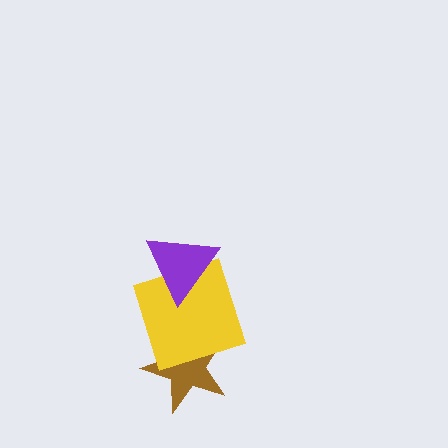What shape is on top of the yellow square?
The purple triangle is on top of the yellow square.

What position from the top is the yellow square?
The yellow square is 2nd from the top.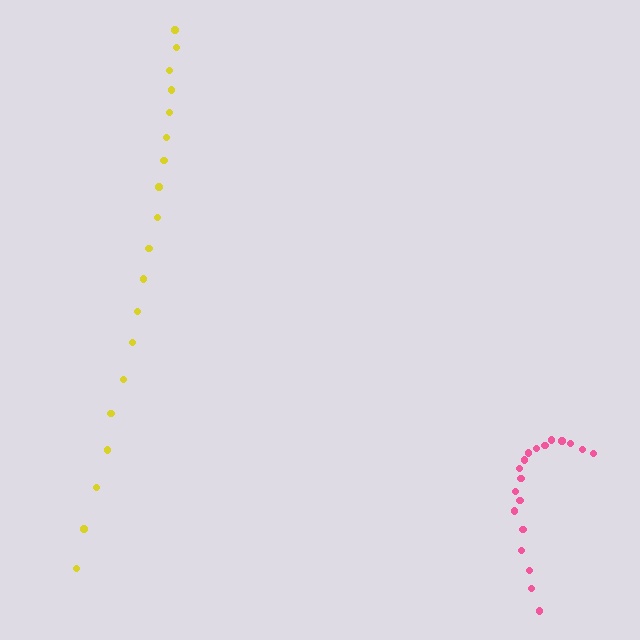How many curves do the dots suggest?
There are 2 distinct paths.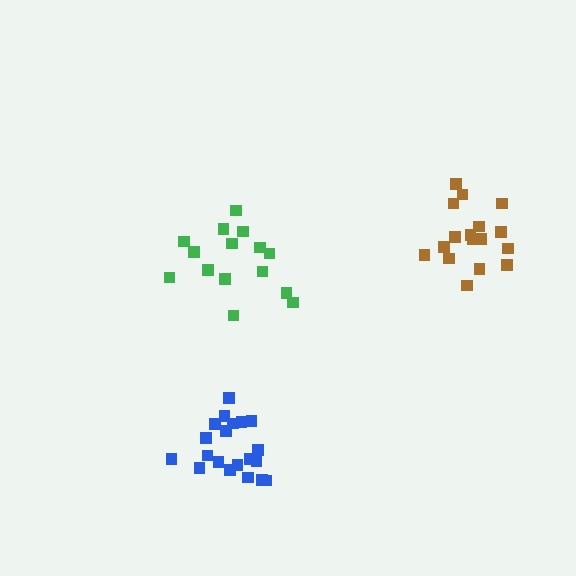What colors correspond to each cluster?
The clusters are colored: green, brown, blue.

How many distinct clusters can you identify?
There are 3 distinct clusters.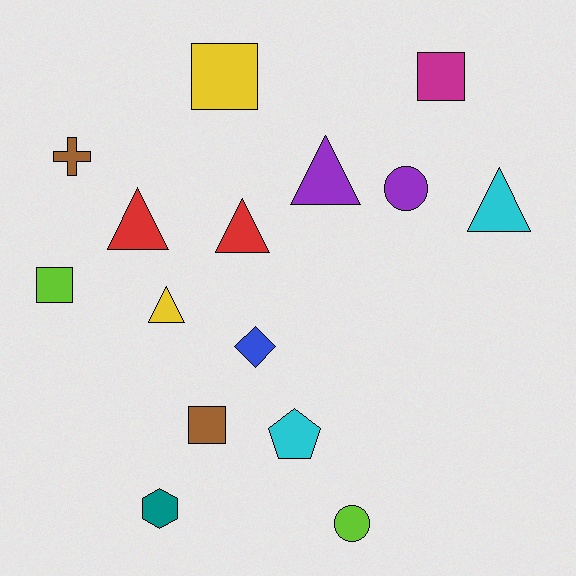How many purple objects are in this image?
There are 2 purple objects.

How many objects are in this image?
There are 15 objects.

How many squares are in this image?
There are 4 squares.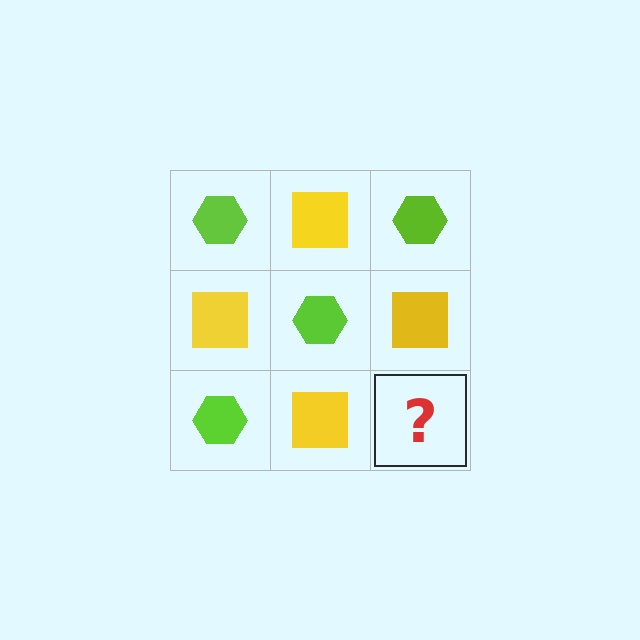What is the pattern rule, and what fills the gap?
The rule is that it alternates lime hexagon and yellow square in a checkerboard pattern. The gap should be filled with a lime hexagon.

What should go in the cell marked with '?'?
The missing cell should contain a lime hexagon.